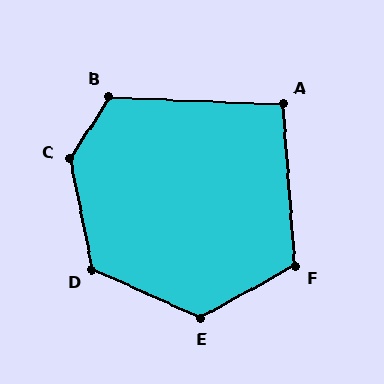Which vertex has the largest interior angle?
C, at approximately 137 degrees.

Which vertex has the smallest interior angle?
A, at approximately 97 degrees.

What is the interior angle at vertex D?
Approximately 125 degrees (obtuse).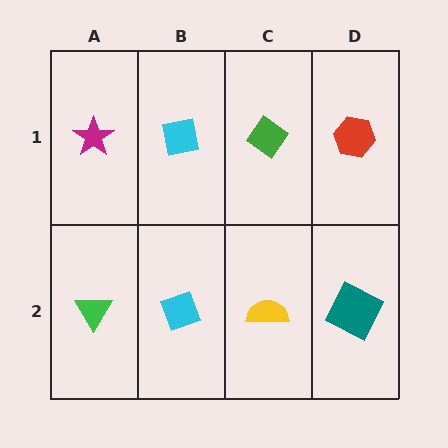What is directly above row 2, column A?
A magenta star.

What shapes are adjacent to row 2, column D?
A red hexagon (row 1, column D), a yellow semicircle (row 2, column C).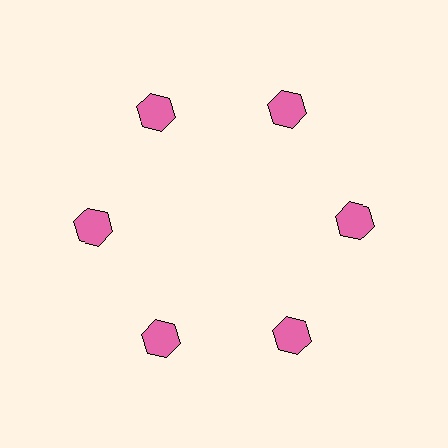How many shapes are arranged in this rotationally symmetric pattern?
There are 6 shapes, arranged in 6 groups of 1.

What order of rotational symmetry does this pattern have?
This pattern has 6-fold rotational symmetry.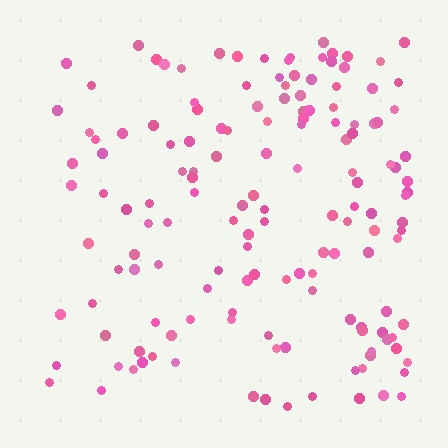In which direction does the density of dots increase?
From left to right, with the right side densest.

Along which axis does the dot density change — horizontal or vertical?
Horizontal.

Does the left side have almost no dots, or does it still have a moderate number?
Still a moderate number, just noticeably fewer than the right.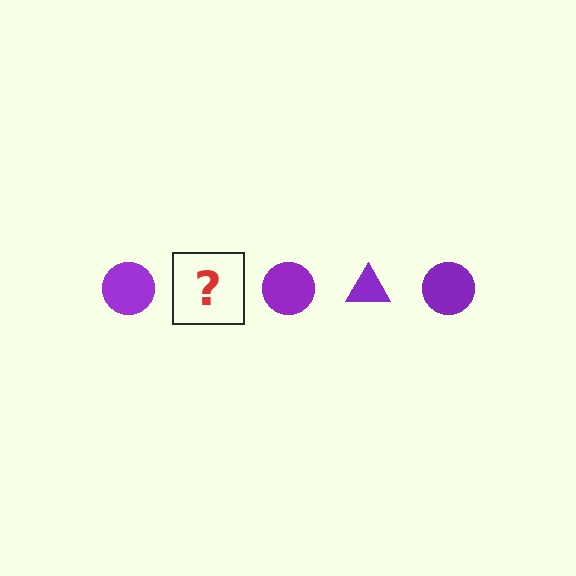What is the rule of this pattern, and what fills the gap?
The rule is that the pattern cycles through circle, triangle shapes in purple. The gap should be filled with a purple triangle.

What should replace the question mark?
The question mark should be replaced with a purple triangle.